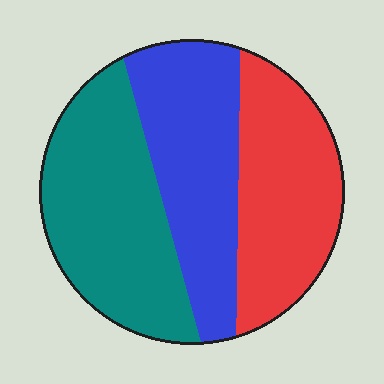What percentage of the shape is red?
Red covers 31% of the shape.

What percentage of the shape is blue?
Blue takes up between a sixth and a third of the shape.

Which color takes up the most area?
Teal, at roughly 35%.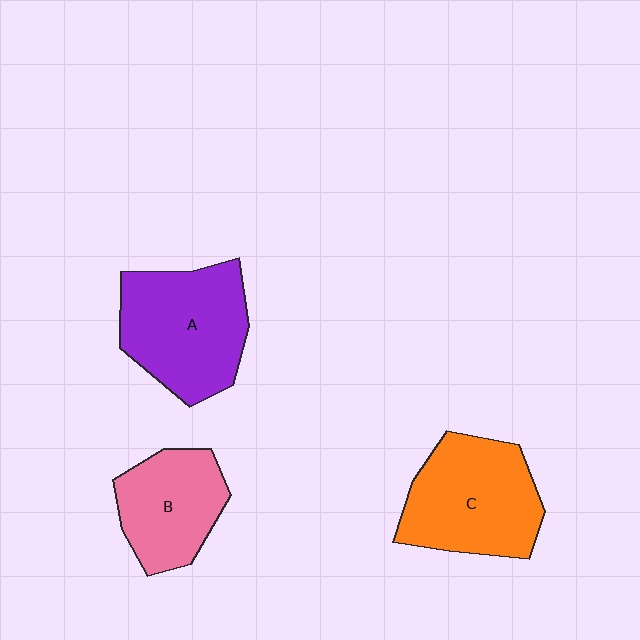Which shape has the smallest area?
Shape B (pink).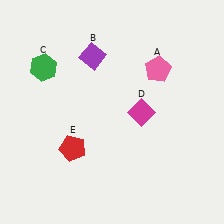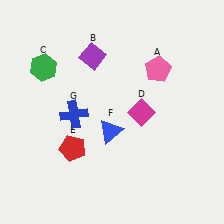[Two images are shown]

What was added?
A blue triangle (F), a blue cross (G) were added in Image 2.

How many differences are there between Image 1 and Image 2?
There are 2 differences between the two images.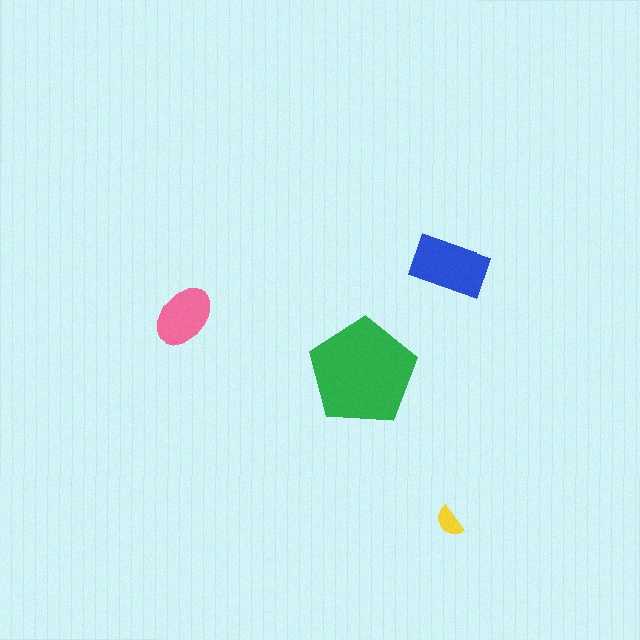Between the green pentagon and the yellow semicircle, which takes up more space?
The green pentagon.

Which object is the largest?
The green pentagon.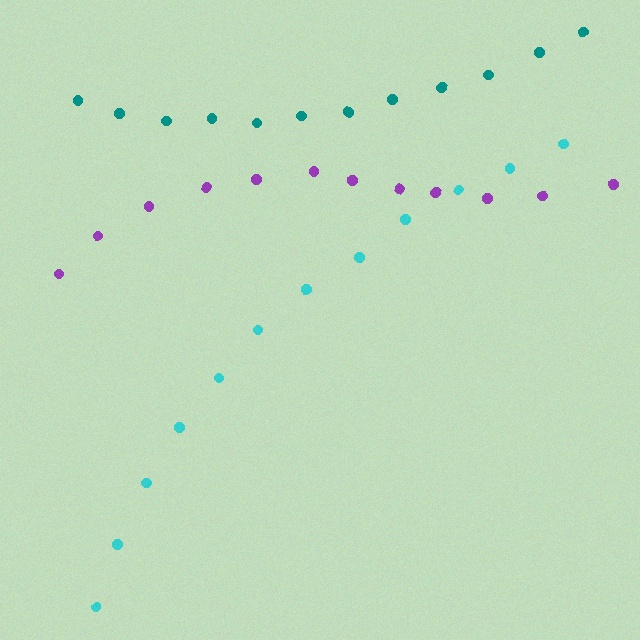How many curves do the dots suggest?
There are 3 distinct paths.